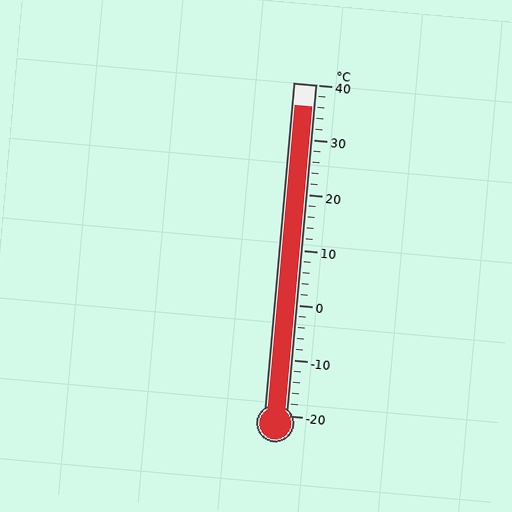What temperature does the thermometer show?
The thermometer shows approximately 36°C.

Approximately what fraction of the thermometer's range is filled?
The thermometer is filled to approximately 95% of its range.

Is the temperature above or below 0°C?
The temperature is above 0°C.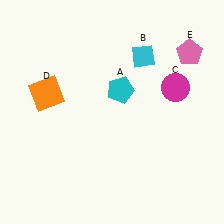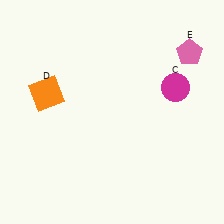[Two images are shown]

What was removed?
The cyan pentagon (A), the cyan diamond (B) were removed in Image 2.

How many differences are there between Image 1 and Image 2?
There are 2 differences between the two images.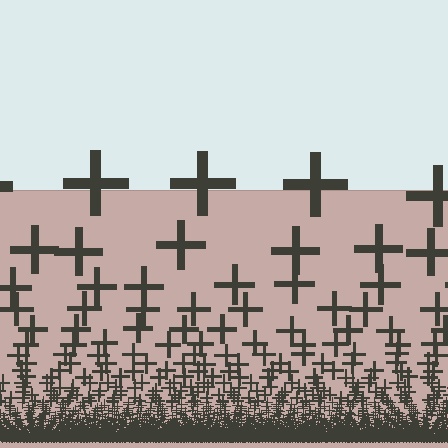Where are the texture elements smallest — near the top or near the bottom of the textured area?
Near the bottom.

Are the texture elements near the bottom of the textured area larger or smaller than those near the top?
Smaller. The gradient is inverted — elements near the bottom are smaller and denser.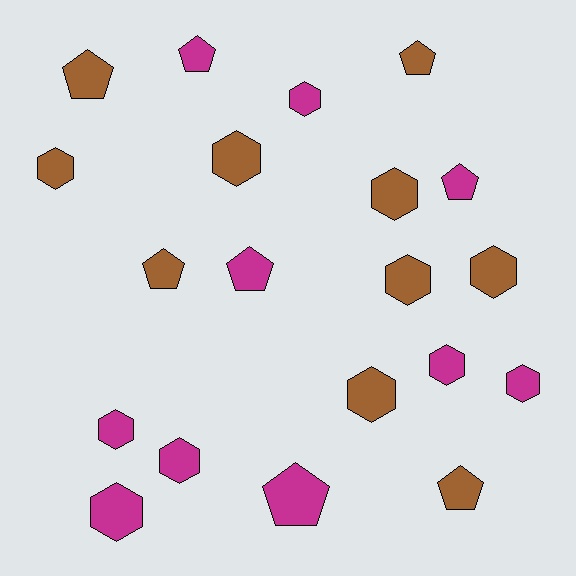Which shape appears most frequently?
Hexagon, with 12 objects.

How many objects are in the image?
There are 20 objects.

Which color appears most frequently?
Brown, with 10 objects.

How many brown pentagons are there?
There are 4 brown pentagons.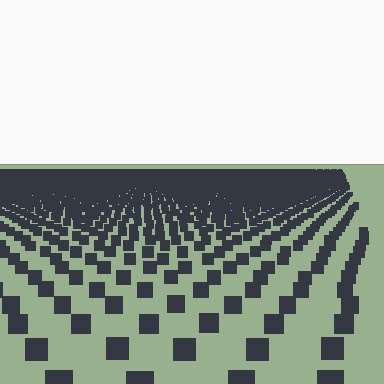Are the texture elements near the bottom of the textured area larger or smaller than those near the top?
Larger. Near the bottom, elements are closer to the viewer and appear at a bigger on-screen size.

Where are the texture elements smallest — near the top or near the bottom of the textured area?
Near the top.